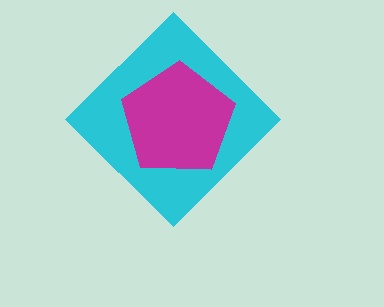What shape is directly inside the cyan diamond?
The magenta pentagon.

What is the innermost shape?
The magenta pentagon.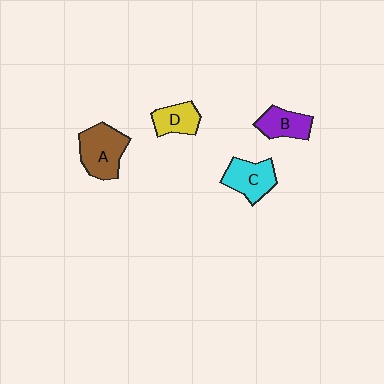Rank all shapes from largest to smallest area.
From largest to smallest: A (brown), C (cyan), B (purple), D (yellow).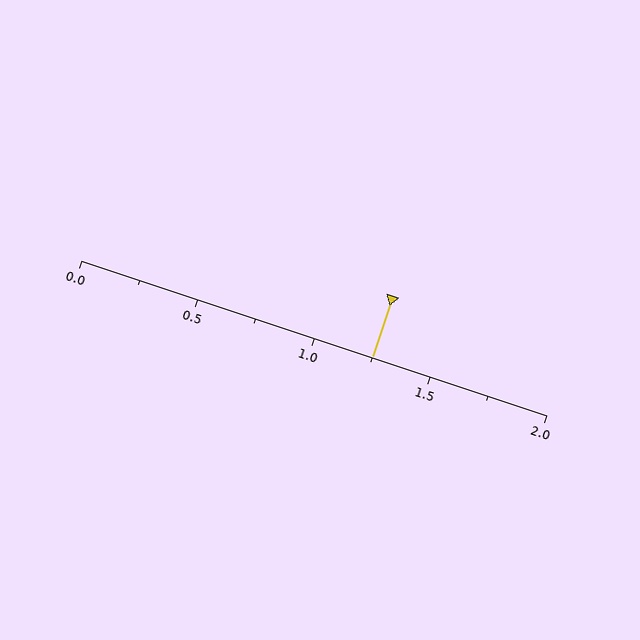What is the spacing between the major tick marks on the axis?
The major ticks are spaced 0.5 apart.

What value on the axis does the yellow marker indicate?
The marker indicates approximately 1.25.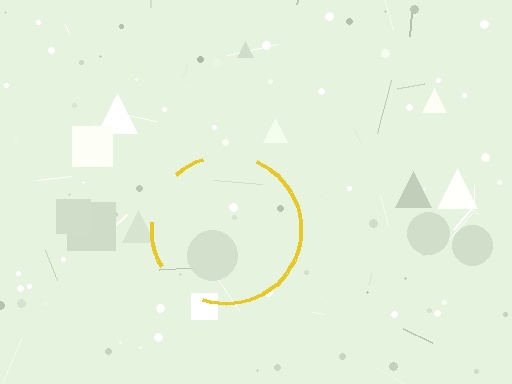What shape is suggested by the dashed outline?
The dashed outline suggests a circle.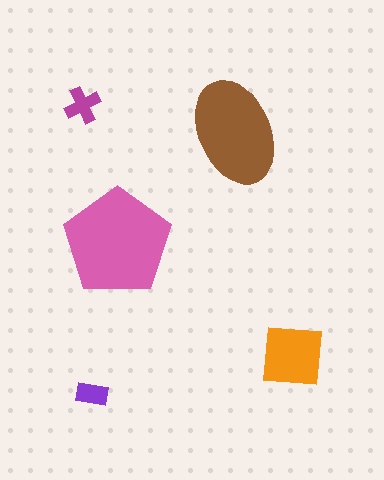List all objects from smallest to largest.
The purple rectangle, the magenta cross, the orange square, the brown ellipse, the pink pentagon.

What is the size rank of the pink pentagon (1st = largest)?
1st.